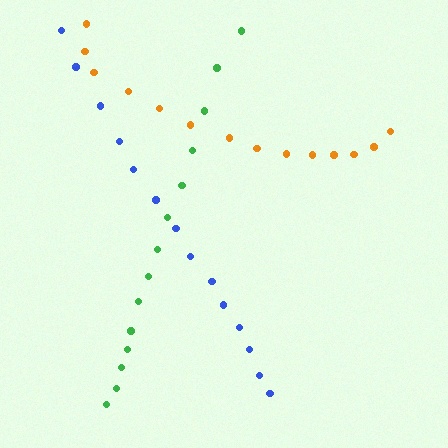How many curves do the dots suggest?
There are 3 distinct paths.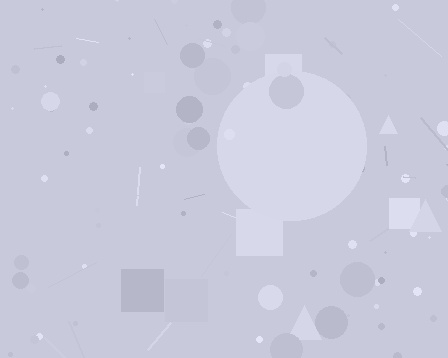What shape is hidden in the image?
A circle is hidden in the image.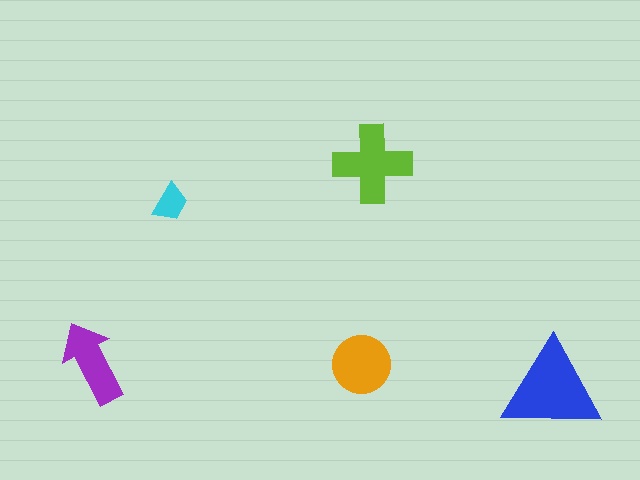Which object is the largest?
The blue triangle.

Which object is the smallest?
The cyan trapezoid.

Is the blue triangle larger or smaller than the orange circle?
Larger.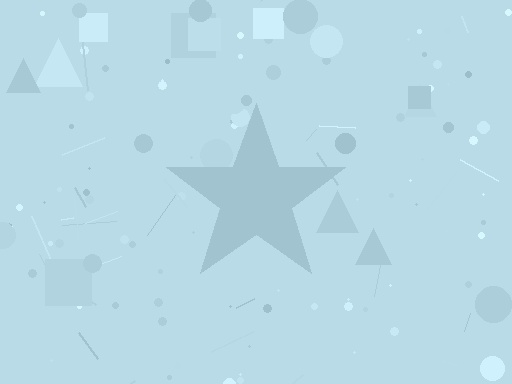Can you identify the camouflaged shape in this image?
The camouflaged shape is a star.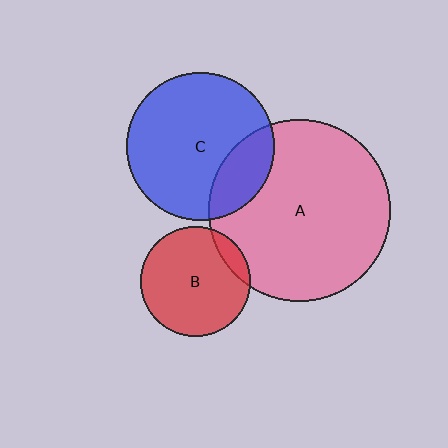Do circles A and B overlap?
Yes.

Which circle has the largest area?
Circle A (pink).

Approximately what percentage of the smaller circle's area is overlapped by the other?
Approximately 10%.